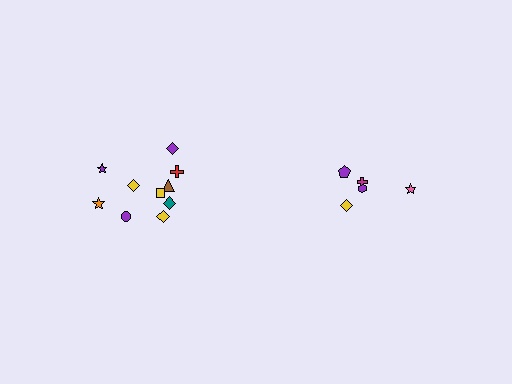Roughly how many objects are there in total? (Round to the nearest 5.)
Roughly 15 objects in total.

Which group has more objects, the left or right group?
The left group.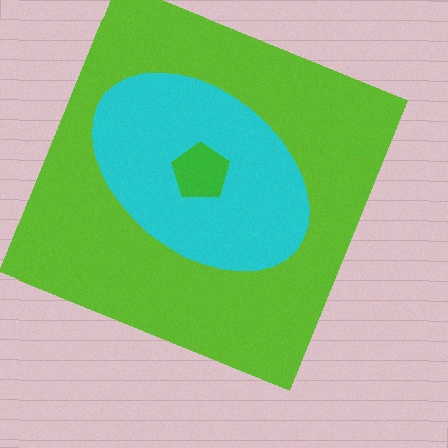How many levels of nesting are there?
3.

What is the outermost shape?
The lime square.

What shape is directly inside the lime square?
The cyan ellipse.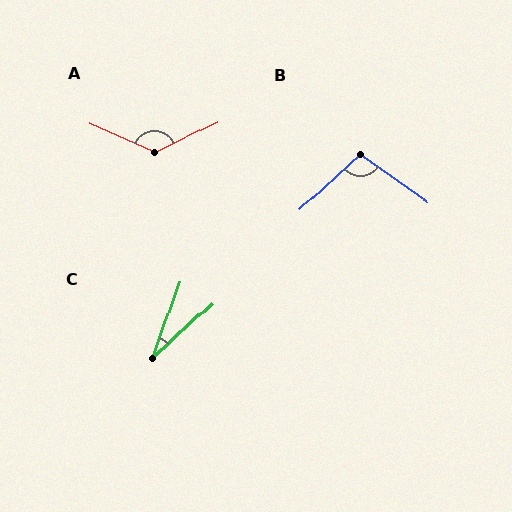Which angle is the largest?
A, at approximately 130 degrees.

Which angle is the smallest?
C, at approximately 28 degrees.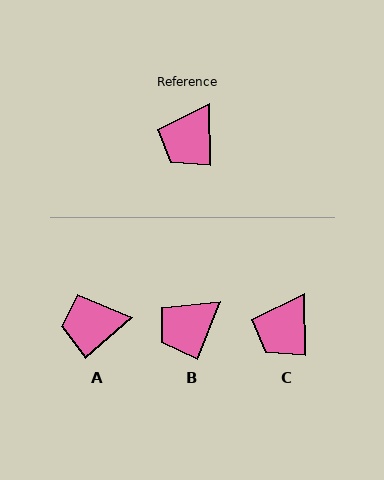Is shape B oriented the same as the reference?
No, it is off by about 22 degrees.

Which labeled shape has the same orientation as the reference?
C.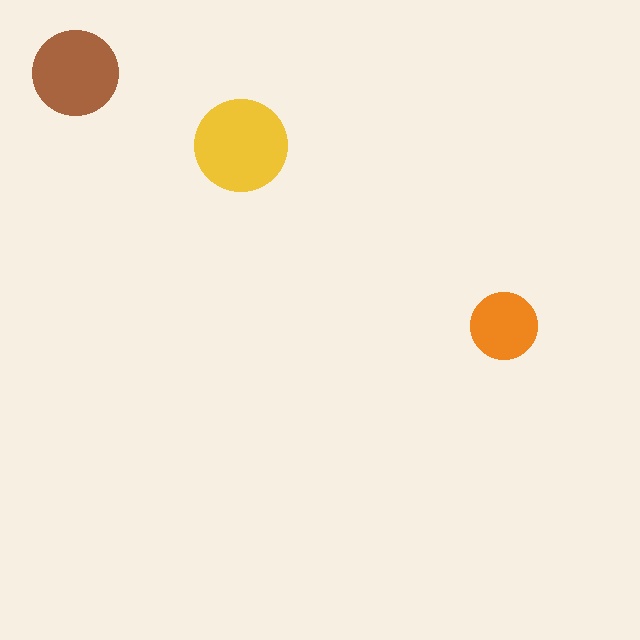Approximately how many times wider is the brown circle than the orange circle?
About 1.5 times wider.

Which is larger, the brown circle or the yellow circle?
The yellow one.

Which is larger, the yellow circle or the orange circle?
The yellow one.